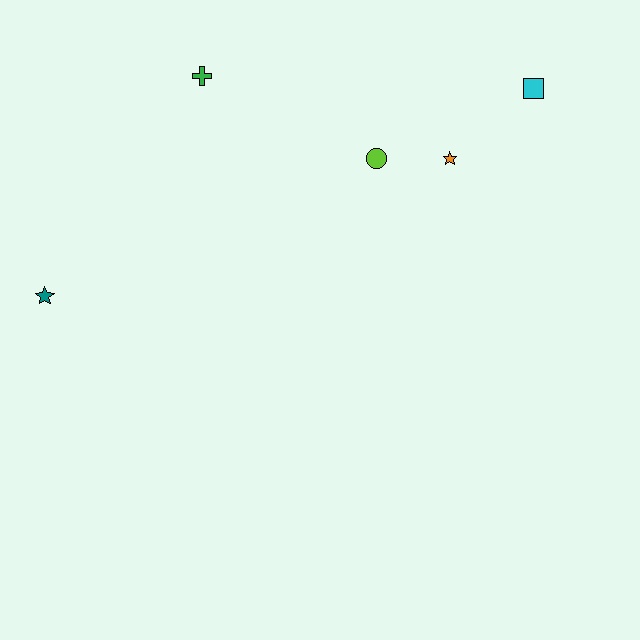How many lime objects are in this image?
There is 1 lime object.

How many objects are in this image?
There are 5 objects.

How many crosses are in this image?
There is 1 cross.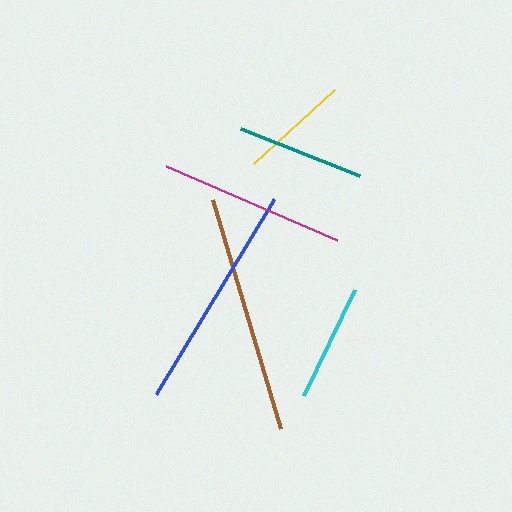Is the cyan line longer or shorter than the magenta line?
The magenta line is longer than the cyan line.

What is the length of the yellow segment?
The yellow segment is approximately 110 pixels long.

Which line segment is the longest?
The brown line is the longest at approximately 239 pixels.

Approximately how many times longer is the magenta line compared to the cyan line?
The magenta line is approximately 1.6 times the length of the cyan line.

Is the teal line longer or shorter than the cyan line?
The teal line is longer than the cyan line.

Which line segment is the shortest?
The yellow line is the shortest at approximately 110 pixels.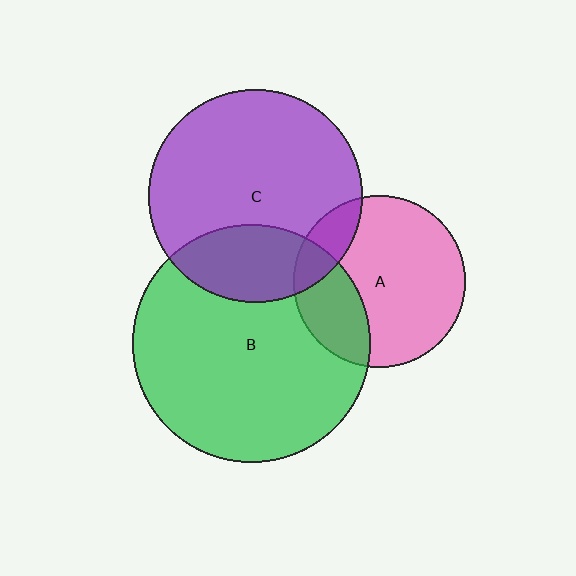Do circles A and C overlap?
Yes.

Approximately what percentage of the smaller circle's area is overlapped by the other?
Approximately 15%.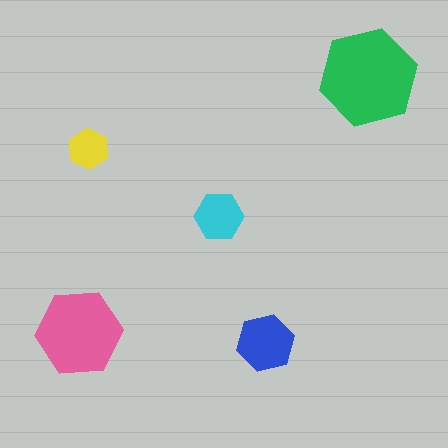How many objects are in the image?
There are 5 objects in the image.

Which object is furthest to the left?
The pink hexagon is leftmost.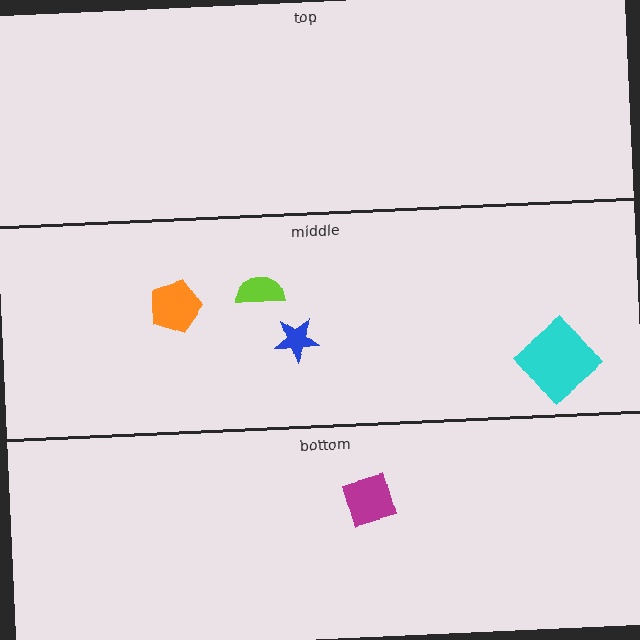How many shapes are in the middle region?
4.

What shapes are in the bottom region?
The magenta diamond.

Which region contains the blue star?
The middle region.